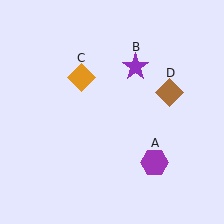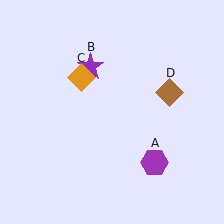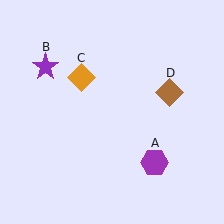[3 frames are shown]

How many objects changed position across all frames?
1 object changed position: purple star (object B).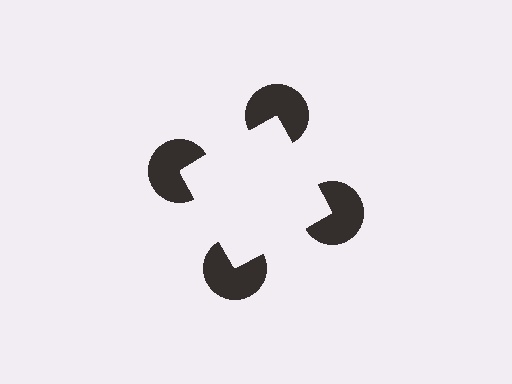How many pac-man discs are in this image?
There are 4 — one at each vertex of the illusory square.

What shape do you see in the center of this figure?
An illusory square — its edges are inferred from the aligned wedge cuts in the pac-man discs, not physically drawn.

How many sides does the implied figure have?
4 sides.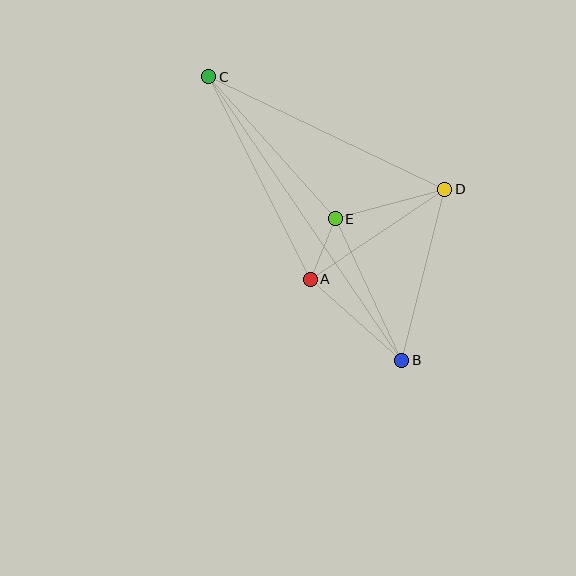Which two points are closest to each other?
Points A and E are closest to each other.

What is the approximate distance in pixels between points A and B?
The distance between A and B is approximately 122 pixels.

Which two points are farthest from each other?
Points B and C are farthest from each other.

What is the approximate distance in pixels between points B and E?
The distance between B and E is approximately 156 pixels.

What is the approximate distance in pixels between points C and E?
The distance between C and E is approximately 191 pixels.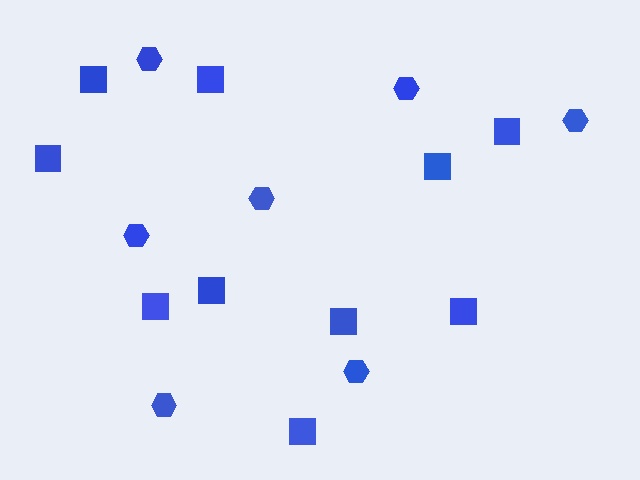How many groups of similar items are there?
There are 2 groups: one group of hexagons (7) and one group of squares (10).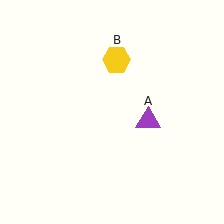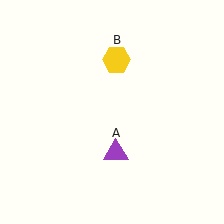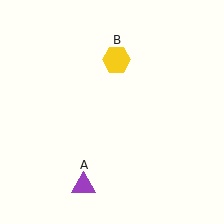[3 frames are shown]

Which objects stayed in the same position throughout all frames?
Yellow hexagon (object B) remained stationary.